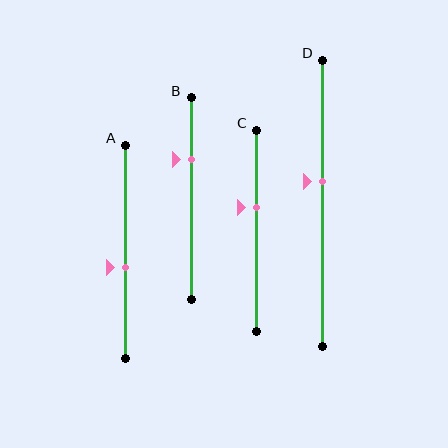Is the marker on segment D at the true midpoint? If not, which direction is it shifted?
No, the marker on segment D is shifted upward by about 7% of the segment length.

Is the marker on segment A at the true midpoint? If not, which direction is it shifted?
No, the marker on segment A is shifted downward by about 7% of the segment length.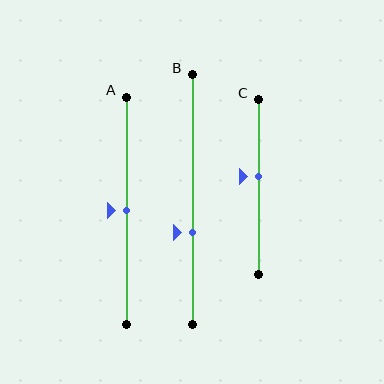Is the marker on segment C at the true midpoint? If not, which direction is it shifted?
No, the marker on segment C is shifted upward by about 6% of the segment length.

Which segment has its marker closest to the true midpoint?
Segment A has its marker closest to the true midpoint.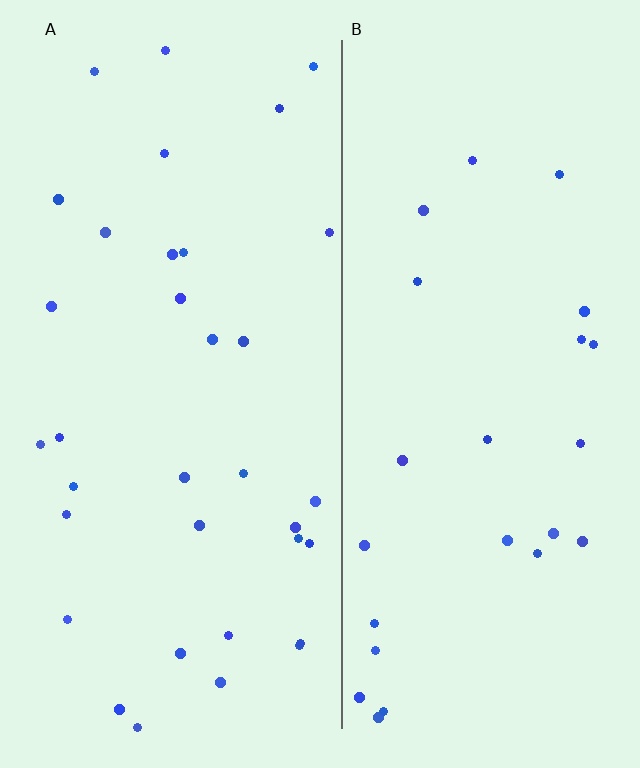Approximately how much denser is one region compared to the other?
Approximately 1.4× — region A over region B.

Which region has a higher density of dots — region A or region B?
A (the left).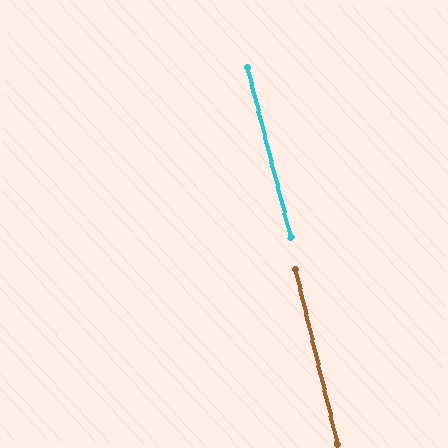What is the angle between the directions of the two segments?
Approximately 1 degree.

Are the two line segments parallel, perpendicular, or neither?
Parallel — their directions differ by only 0.8°.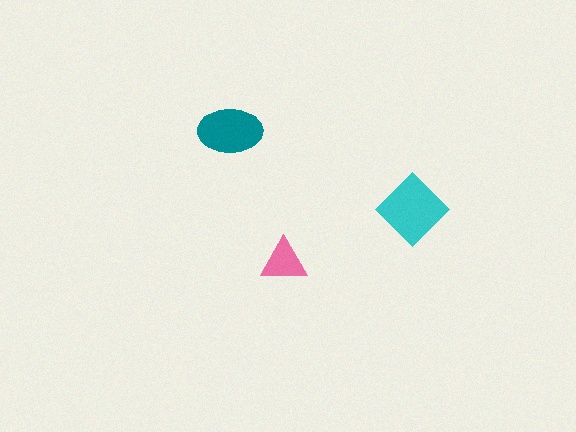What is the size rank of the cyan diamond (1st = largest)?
1st.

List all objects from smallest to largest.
The pink triangle, the teal ellipse, the cyan diamond.